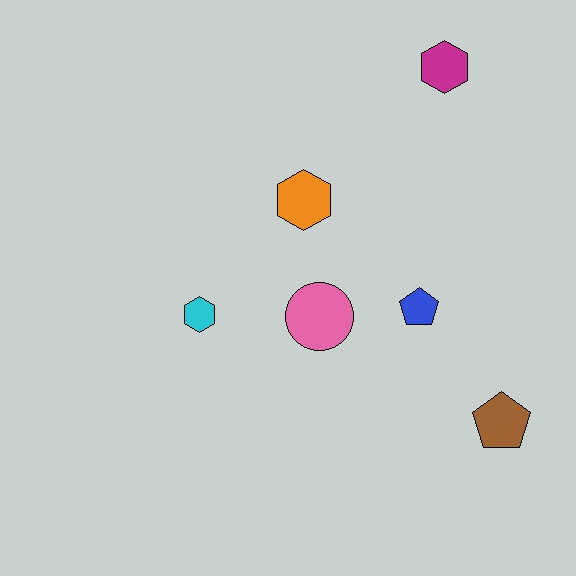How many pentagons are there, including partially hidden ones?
There are 2 pentagons.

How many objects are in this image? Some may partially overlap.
There are 6 objects.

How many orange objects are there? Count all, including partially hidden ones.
There is 1 orange object.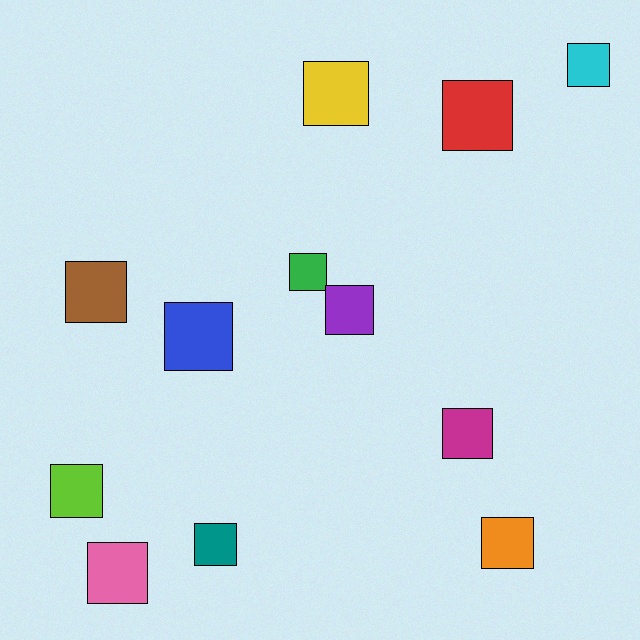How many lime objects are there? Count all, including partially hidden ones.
There is 1 lime object.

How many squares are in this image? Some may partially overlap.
There are 12 squares.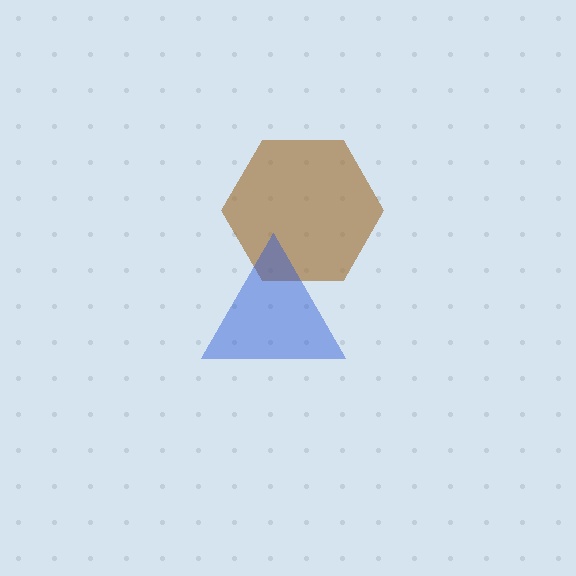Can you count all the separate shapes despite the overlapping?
Yes, there are 2 separate shapes.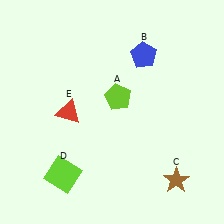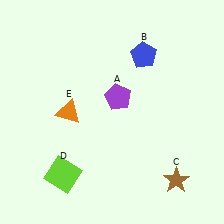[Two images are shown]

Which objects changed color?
A changed from lime to purple. E changed from red to orange.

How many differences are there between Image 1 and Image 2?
There are 2 differences between the two images.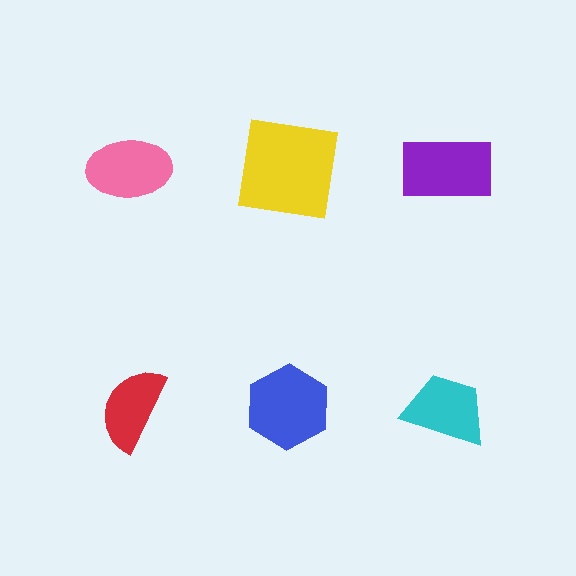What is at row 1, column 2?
A yellow square.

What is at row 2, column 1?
A red semicircle.